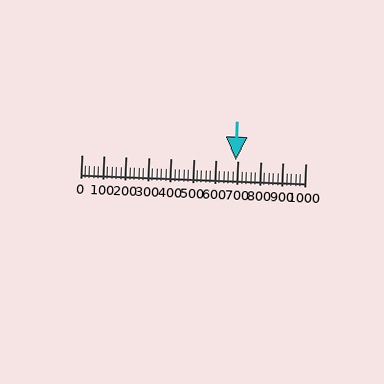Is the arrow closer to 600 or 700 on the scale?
The arrow is closer to 700.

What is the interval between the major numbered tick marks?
The major tick marks are spaced 100 units apart.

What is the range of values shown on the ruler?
The ruler shows values from 0 to 1000.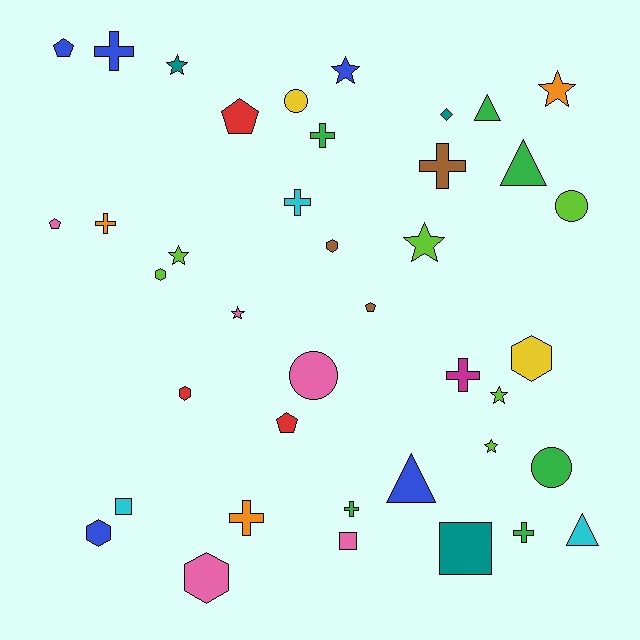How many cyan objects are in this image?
There are 3 cyan objects.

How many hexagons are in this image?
There are 6 hexagons.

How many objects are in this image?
There are 40 objects.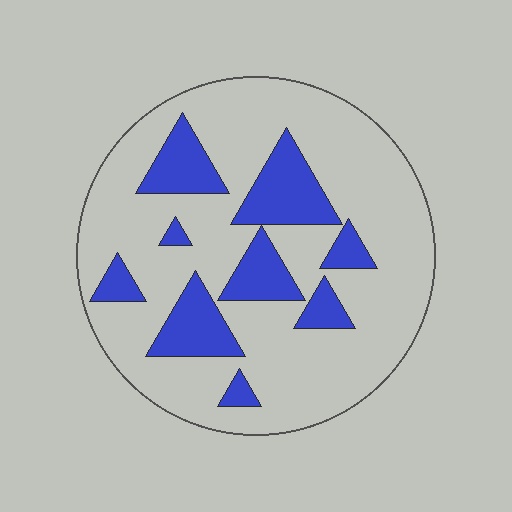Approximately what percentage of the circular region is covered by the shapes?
Approximately 25%.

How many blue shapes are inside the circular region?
9.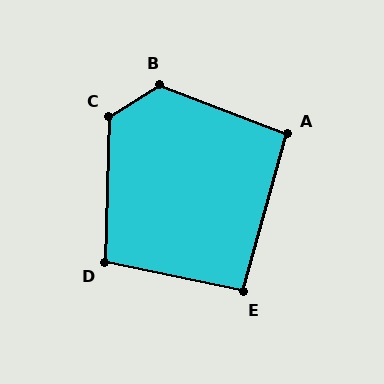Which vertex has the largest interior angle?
B, at approximately 127 degrees.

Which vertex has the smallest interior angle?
E, at approximately 94 degrees.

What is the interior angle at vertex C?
Approximately 124 degrees (obtuse).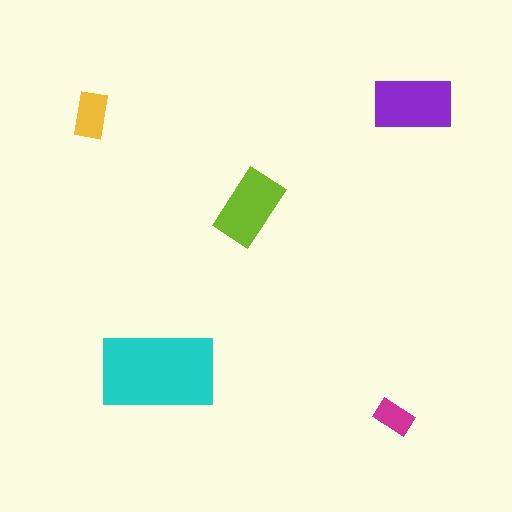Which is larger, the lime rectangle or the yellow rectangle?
The lime one.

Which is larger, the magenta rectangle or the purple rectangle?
The purple one.